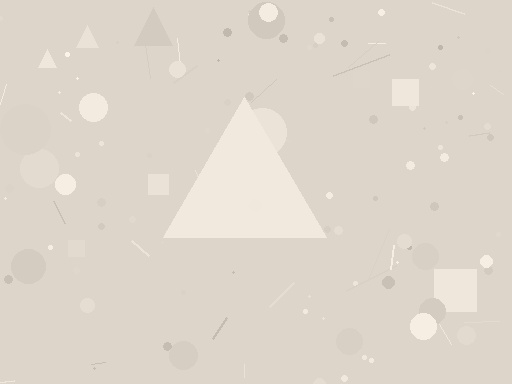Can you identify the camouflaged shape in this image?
The camouflaged shape is a triangle.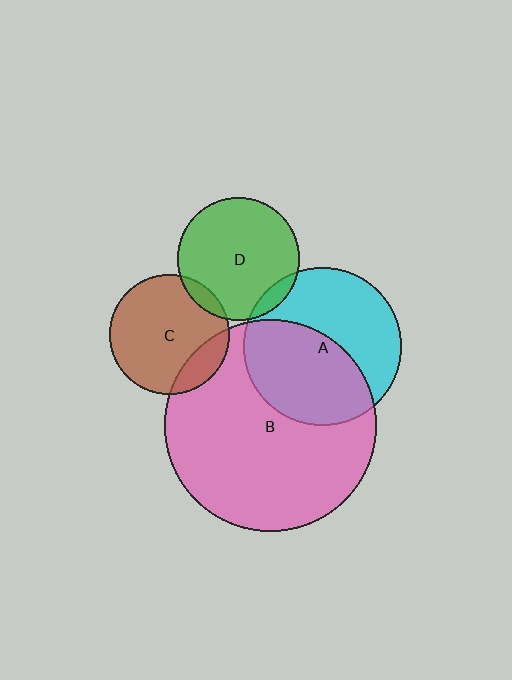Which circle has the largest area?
Circle B (pink).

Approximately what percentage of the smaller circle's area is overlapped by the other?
Approximately 50%.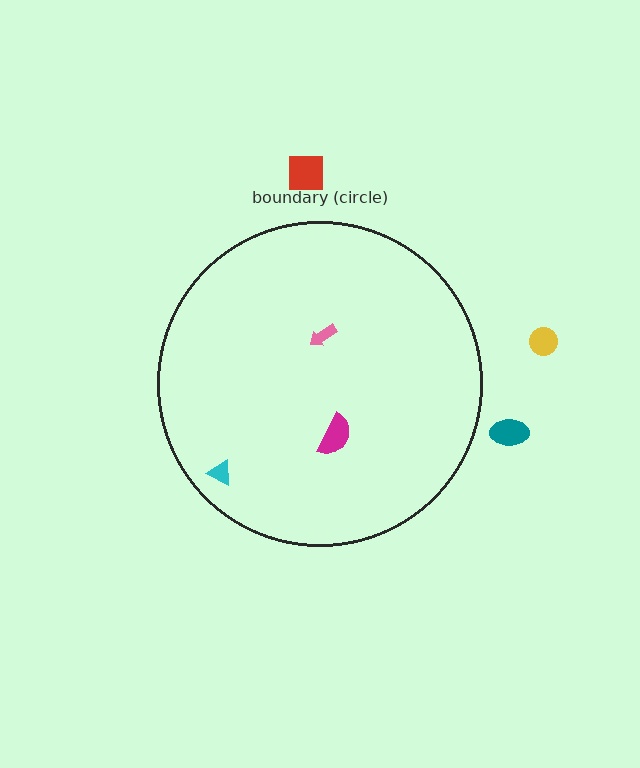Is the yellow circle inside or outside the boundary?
Outside.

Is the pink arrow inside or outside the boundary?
Inside.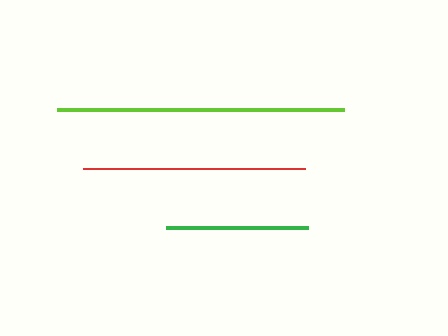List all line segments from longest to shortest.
From longest to shortest: lime, red, green.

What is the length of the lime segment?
The lime segment is approximately 287 pixels long.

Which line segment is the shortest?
The green line is the shortest at approximately 141 pixels.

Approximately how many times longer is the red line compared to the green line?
The red line is approximately 1.6 times the length of the green line.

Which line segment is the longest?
The lime line is the longest at approximately 287 pixels.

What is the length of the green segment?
The green segment is approximately 141 pixels long.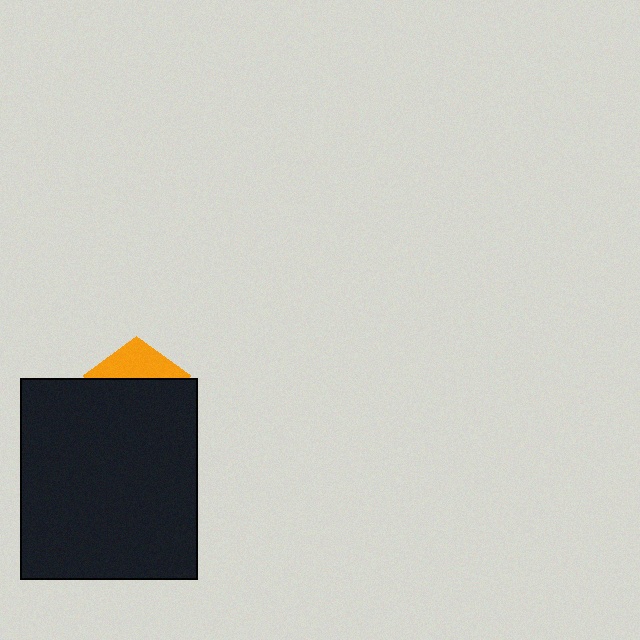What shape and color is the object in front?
The object in front is a black rectangle.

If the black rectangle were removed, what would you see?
You would see the complete orange pentagon.